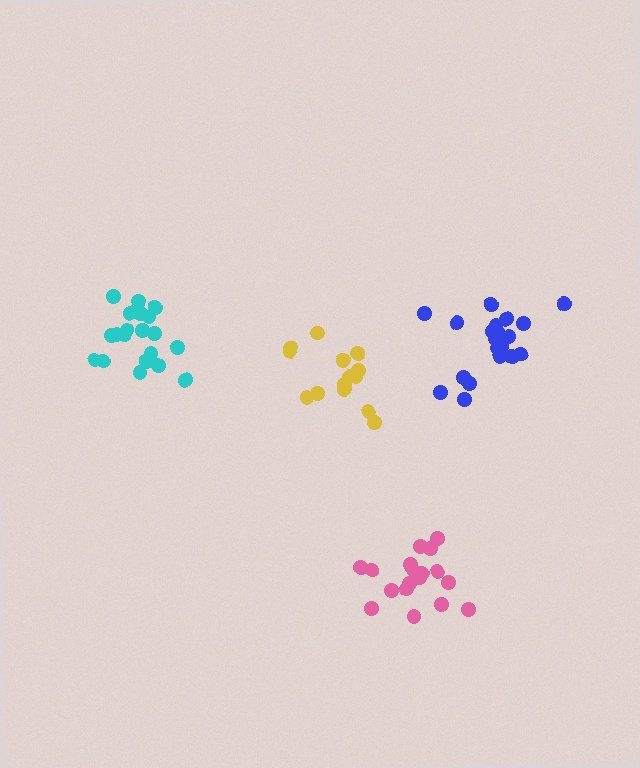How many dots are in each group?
Group 1: 19 dots, Group 2: 14 dots, Group 3: 20 dots, Group 4: 20 dots (73 total).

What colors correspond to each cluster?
The clusters are colored: pink, yellow, cyan, blue.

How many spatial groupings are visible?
There are 4 spatial groupings.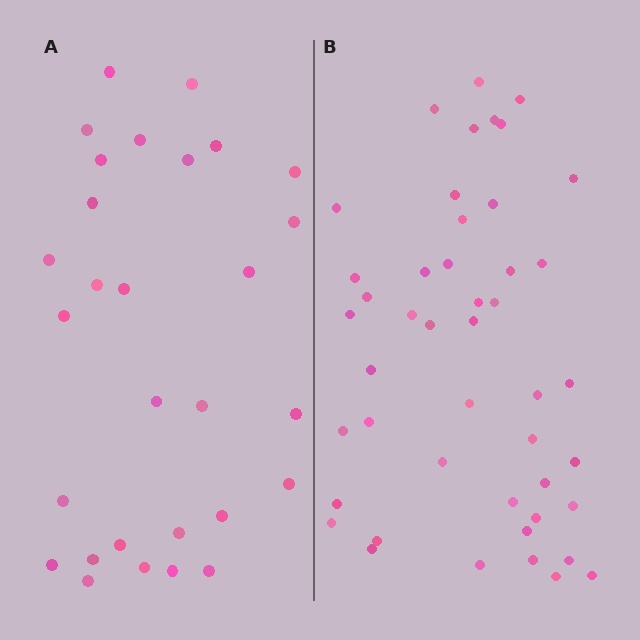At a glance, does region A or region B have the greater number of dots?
Region B (the right region) has more dots.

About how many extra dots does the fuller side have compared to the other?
Region B has approximately 15 more dots than region A.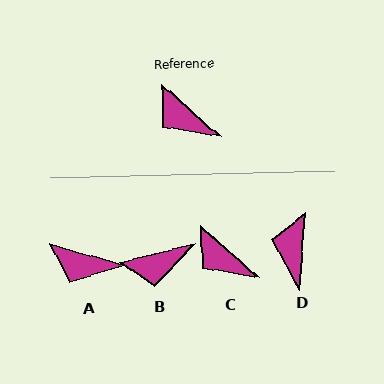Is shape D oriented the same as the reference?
No, it is off by about 53 degrees.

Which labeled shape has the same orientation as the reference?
C.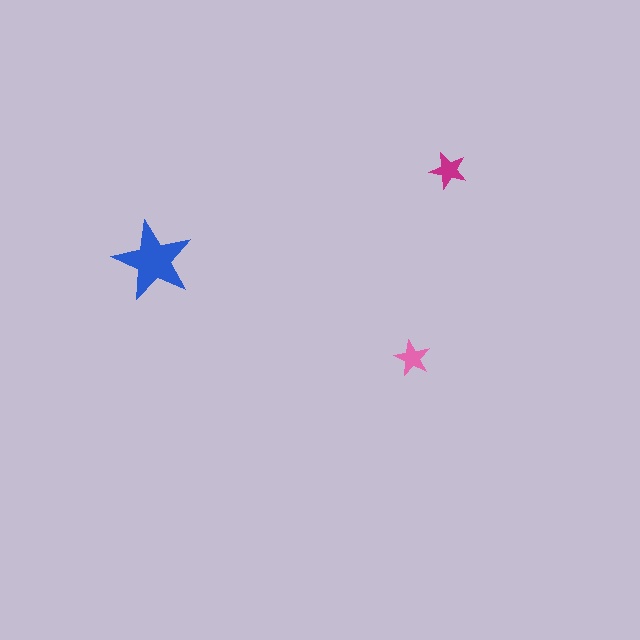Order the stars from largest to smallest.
the blue one, the magenta one, the pink one.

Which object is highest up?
The magenta star is topmost.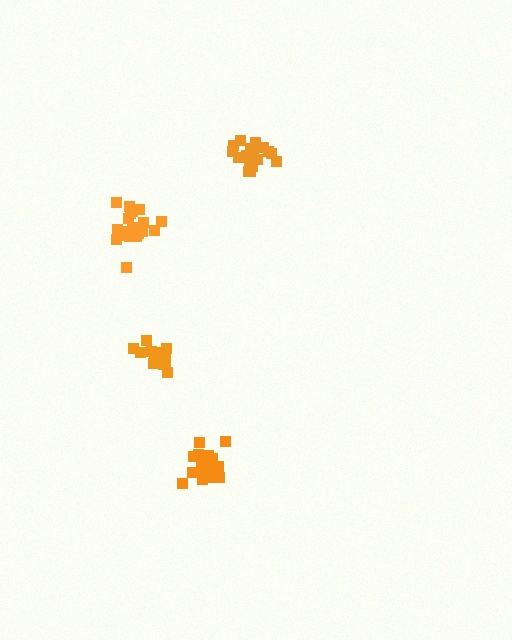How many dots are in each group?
Group 1: 17 dots, Group 2: 20 dots, Group 3: 15 dots, Group 4: 21 dots (73 total).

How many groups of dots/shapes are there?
There are 4 groups.